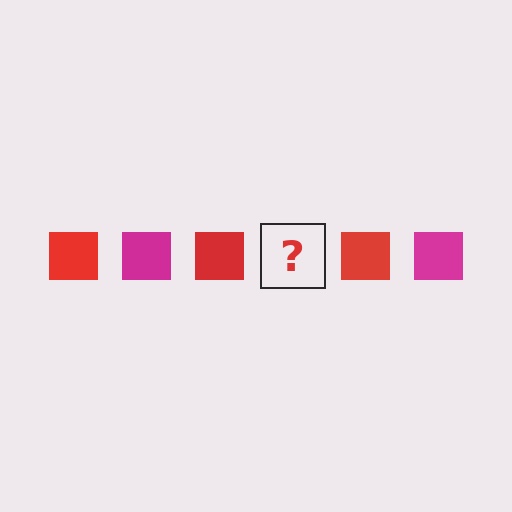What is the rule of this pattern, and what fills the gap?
The rule is that the pattern cycles through red, magenta squares. The gap should be filled with a magenta square.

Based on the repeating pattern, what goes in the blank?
The blank should be a magenta square.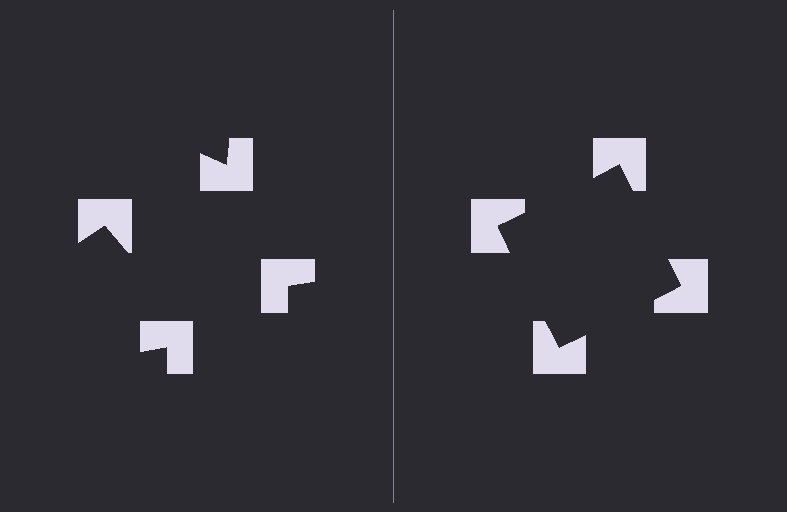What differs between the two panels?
The notched squares are positioned identically on both sides; only the wedge orientations differ. On the right they align to a square; on the left they are misaligned.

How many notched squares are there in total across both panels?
8 — 4 on each side.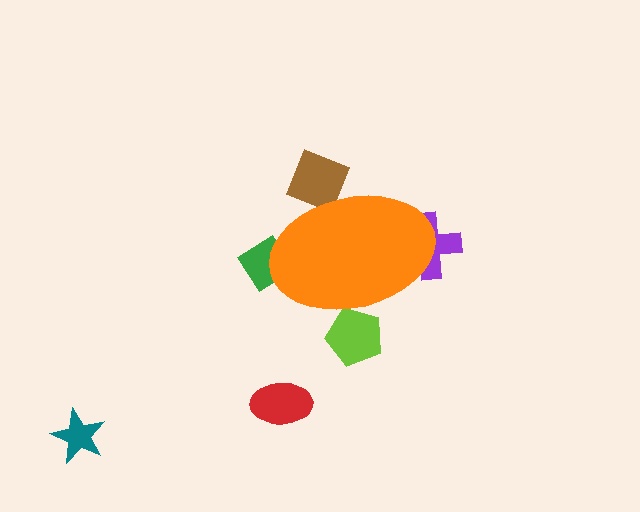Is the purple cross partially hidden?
Yes, the purple cross is partially hidden behind the orange ellipse.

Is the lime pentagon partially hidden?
Yes, the lime pentagon is partially hidden behind the orange ellipse.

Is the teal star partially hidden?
No, the teal star is fully visible.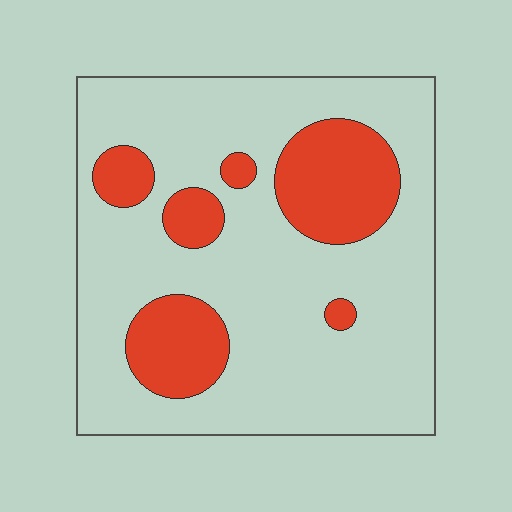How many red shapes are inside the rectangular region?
6.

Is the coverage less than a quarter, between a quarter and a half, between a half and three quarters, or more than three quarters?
Less than a quarter.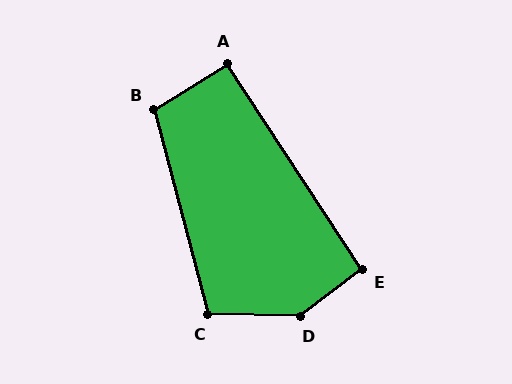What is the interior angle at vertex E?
Approximately 94 degrees (approximately right).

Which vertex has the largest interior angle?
D, at approximately 142 degrees.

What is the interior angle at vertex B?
Approximately 107 degrees (obtuse).